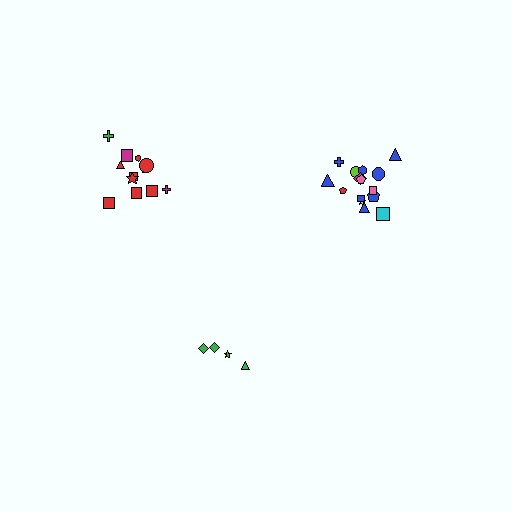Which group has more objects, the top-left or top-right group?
The top-right group.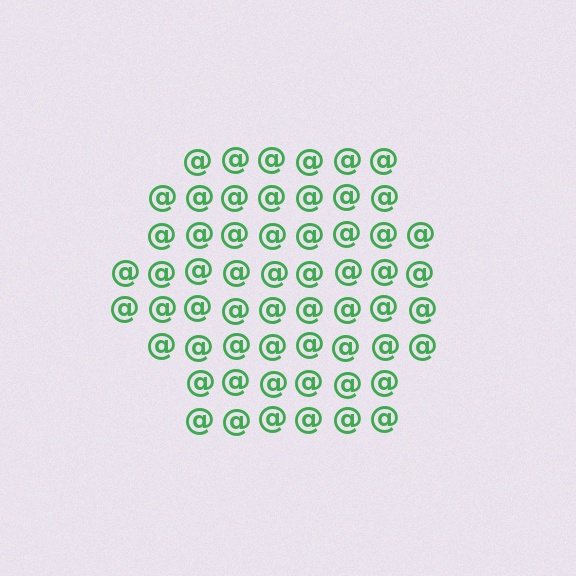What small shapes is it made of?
It is made of small at signs.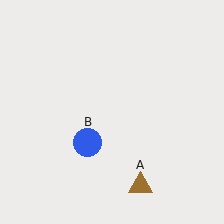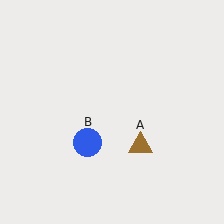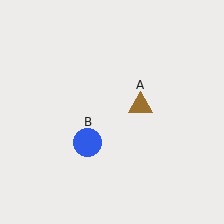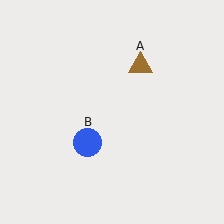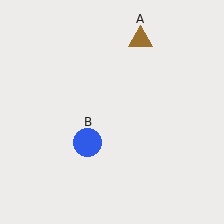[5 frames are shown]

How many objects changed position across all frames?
1 object changed position: brown triangle (object A).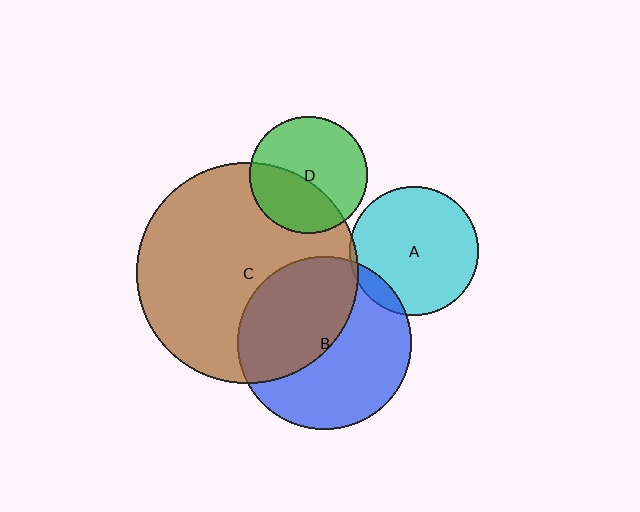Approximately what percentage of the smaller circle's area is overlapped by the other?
Approximately 5%.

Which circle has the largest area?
Circle C (brown).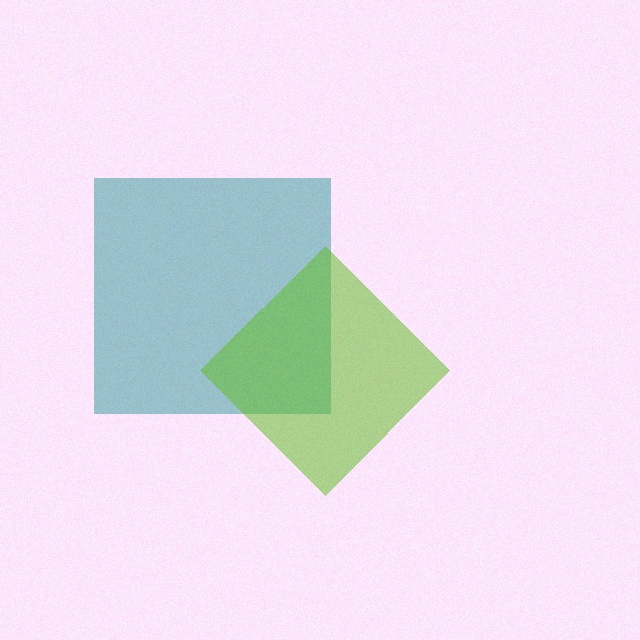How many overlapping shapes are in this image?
There are 2 overlapping shapes in the image.